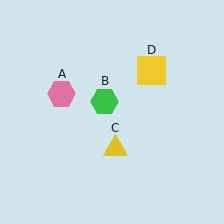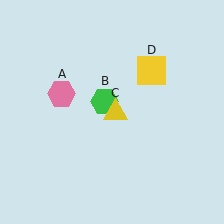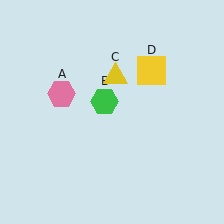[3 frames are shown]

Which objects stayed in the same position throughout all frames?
Pink hexagon (object A) and green hexagon (object B) and yellow square (object D) remained stationary.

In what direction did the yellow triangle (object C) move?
The yellow triangle (object C) moved up.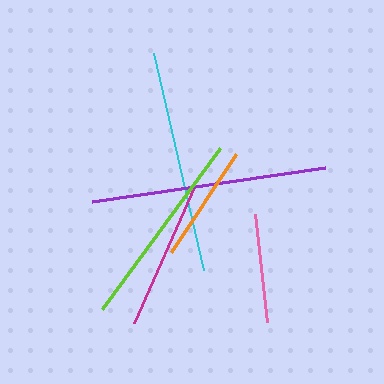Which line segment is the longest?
The purple line is the longest at approximately 235 pixels.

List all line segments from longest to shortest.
From longest to shortest: purple, cyan, lime, magenta, orange, pink.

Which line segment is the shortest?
The pink line is the shortest at approximately 108 pixels.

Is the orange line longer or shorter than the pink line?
The orange line is longer than the pink line.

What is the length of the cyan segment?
The cyan segment is approximately 223 pixels long.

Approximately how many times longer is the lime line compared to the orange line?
The lime line is approximately 1.7 times the length of the orange line.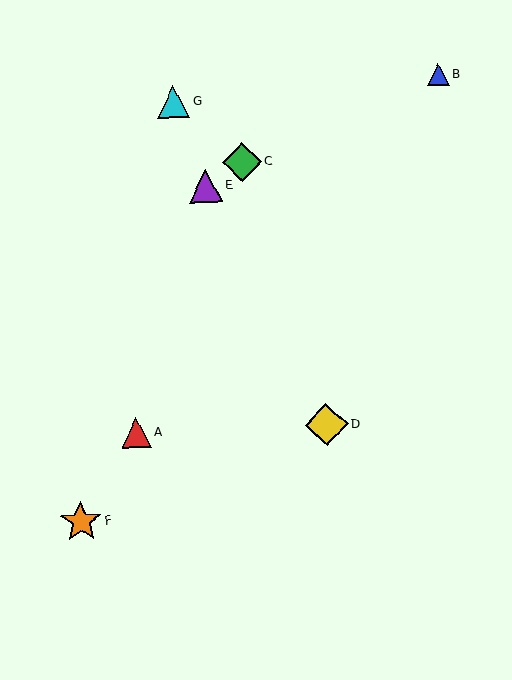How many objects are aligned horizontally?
2 objects (A, D) are aligned horizontally.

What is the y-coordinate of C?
Object C is at y≈162.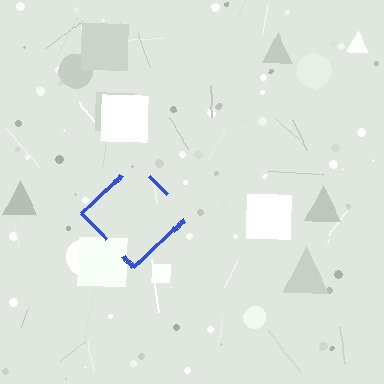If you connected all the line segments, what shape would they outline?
They would outline a diamond.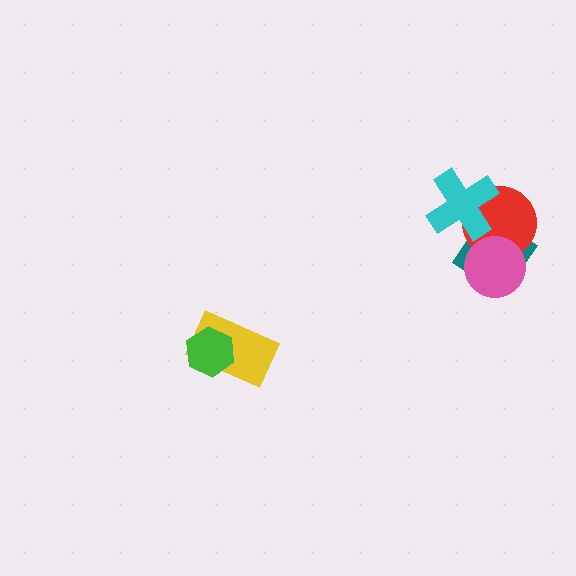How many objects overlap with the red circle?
3 objects overlap with the red circle.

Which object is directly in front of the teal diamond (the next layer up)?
The red circle is directly in front of the teal diamond.